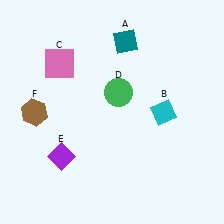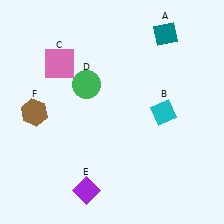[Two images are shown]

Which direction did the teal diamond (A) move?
The teal diamond (A) moved right.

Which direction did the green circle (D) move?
The green circle (D) moved left.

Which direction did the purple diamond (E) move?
The purple diamond (E) moved down.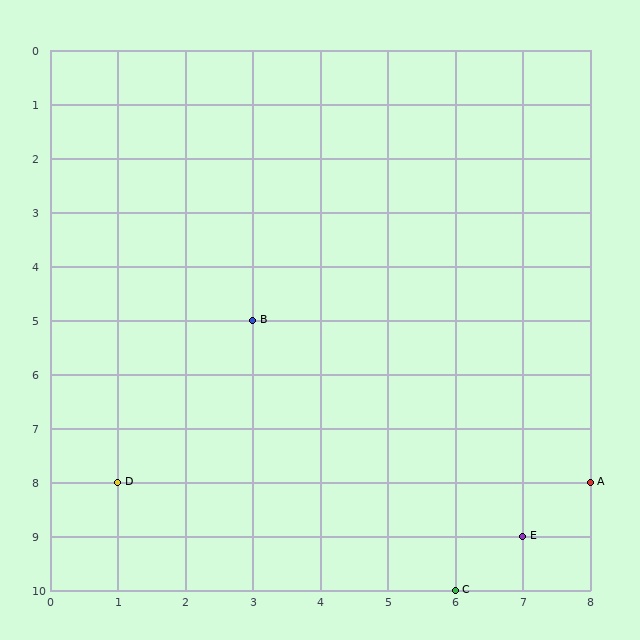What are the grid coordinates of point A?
Point A is at grid coordinates (8, 8).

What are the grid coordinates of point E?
Point E is at grid coordinates (7, 9).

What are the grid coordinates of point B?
Point B is at grid coordinates (3, 5).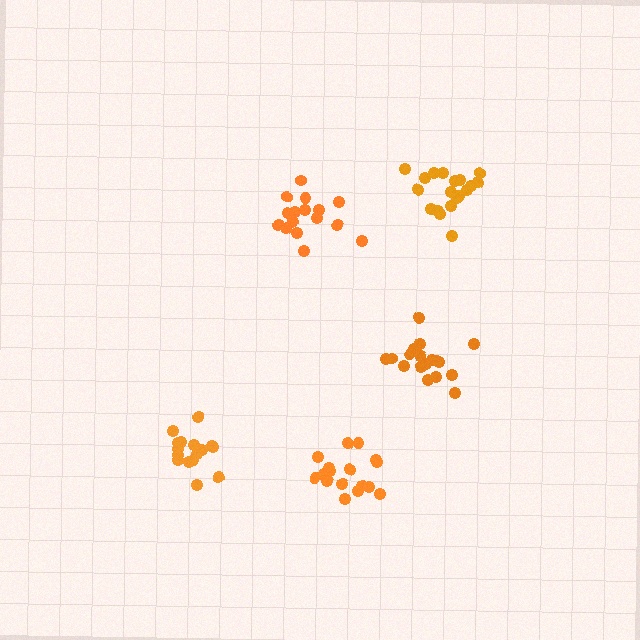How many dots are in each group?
Group 1: 16 dots, Group 2: 19 dots, Group 3: 16 dots, Group 4: 18 dots, Group 5: 18 dots (87 total).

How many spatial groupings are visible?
There are 5 spatial groupings.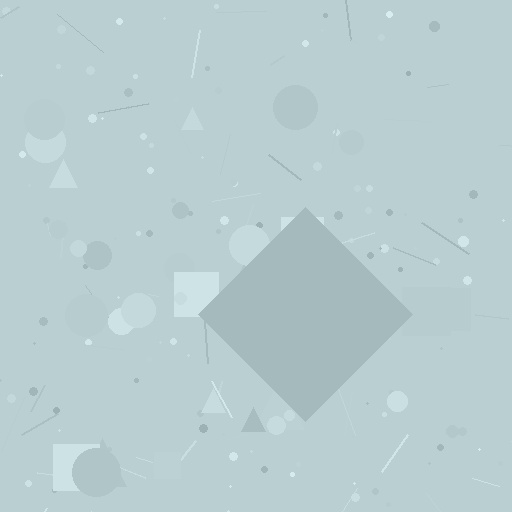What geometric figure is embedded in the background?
A diamond is embedded in the background.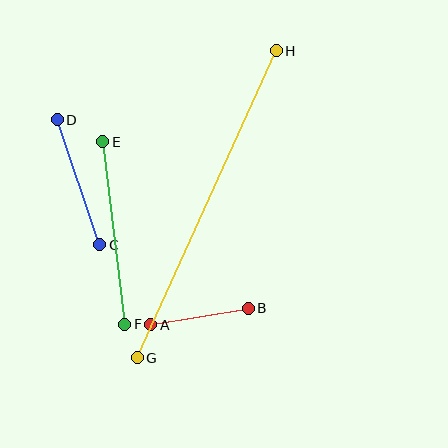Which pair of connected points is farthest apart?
Points G and H are farthest apart.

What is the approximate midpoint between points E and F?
The midpoint is at approximately (114, 233) pixels.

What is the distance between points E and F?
The distance is approximately 184 pixels.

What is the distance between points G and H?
The distance is approximately 337 pixels.